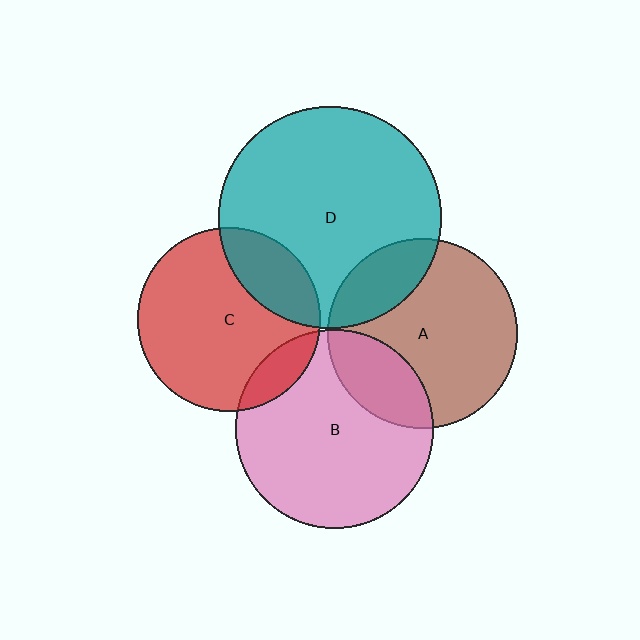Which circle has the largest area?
Circle D (teal).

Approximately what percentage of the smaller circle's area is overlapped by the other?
Approximately 10%.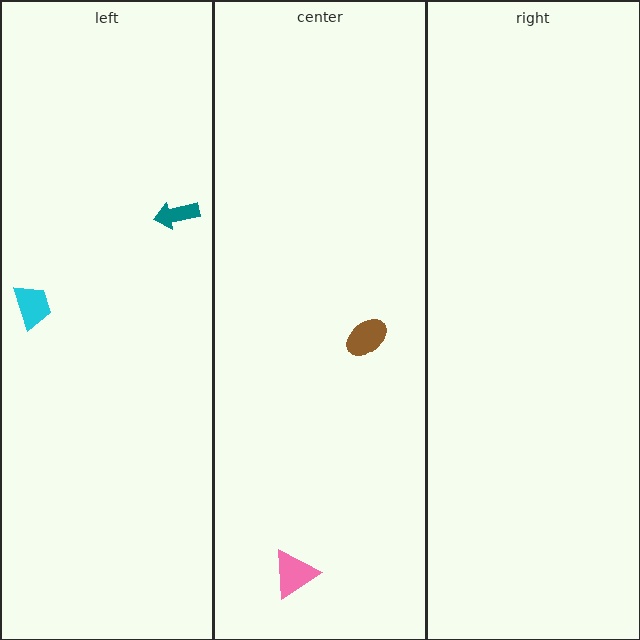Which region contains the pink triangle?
The center region.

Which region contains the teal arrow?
The left region.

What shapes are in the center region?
The brown ellipse, the pink triangle.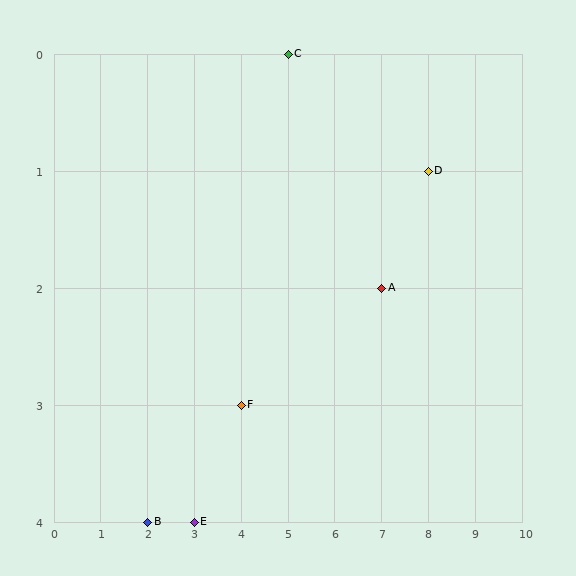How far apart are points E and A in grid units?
Points E and A are 4 columns and 2 rows apart (about 4.5 grid units diagonally).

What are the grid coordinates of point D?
Point D is at grid coordinates (8, 1).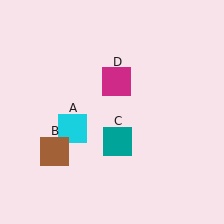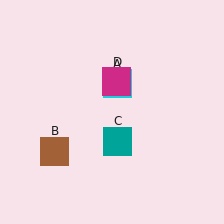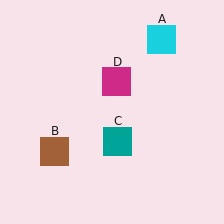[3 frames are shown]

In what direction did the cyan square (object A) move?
The cyan square (object A) moved up and to the right.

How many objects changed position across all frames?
1 object changed position: cyan square (object A).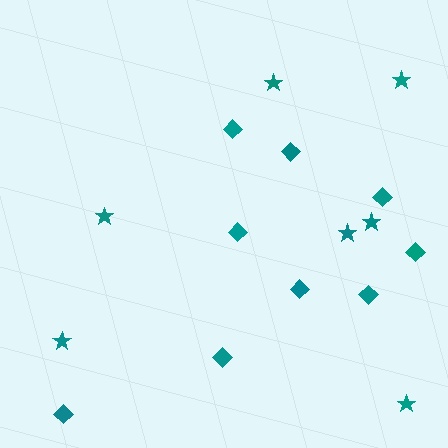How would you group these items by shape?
There are 2 groups: one group of diamonds (9) and one group of stars (7).